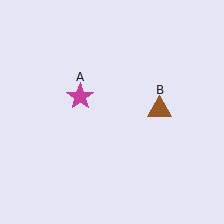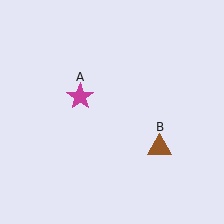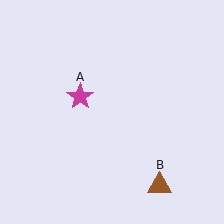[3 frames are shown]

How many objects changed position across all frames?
1 object changed position: brown triangle (object B).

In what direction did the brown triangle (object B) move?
The brown triangle (object B) moved down.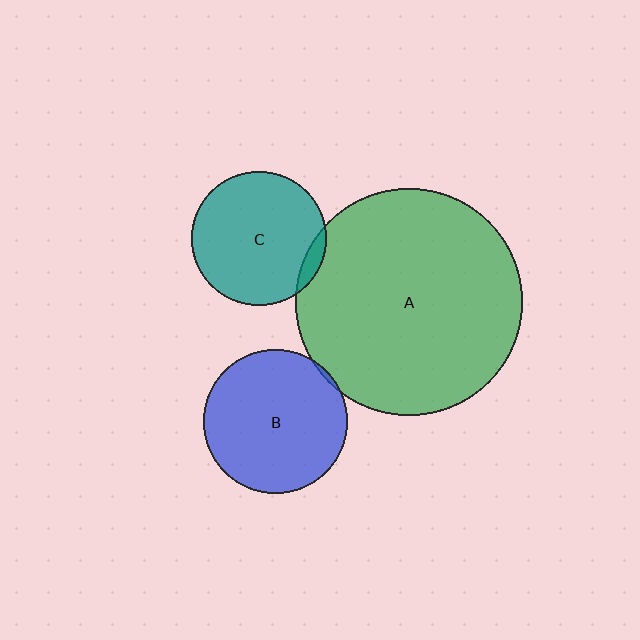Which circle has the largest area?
Circle A (green).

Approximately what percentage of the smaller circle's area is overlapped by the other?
Approximately 5%.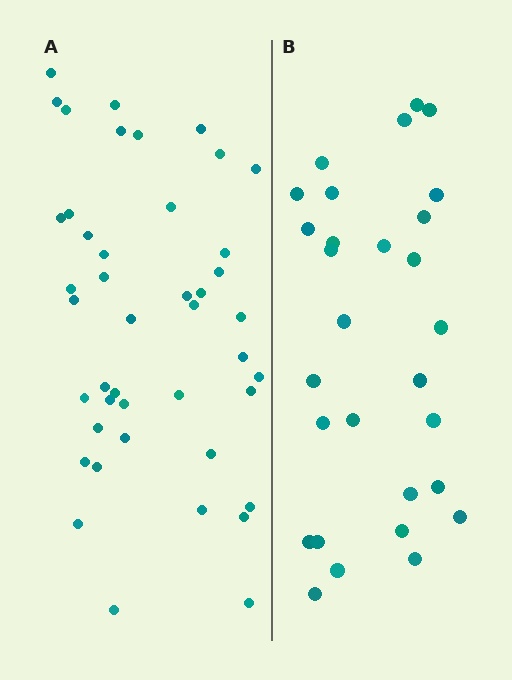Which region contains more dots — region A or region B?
Region A (the left region) has more dots.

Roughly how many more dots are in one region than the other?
Region A has approximately 15 more dots than region B.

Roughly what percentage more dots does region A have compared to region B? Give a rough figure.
About 50% more.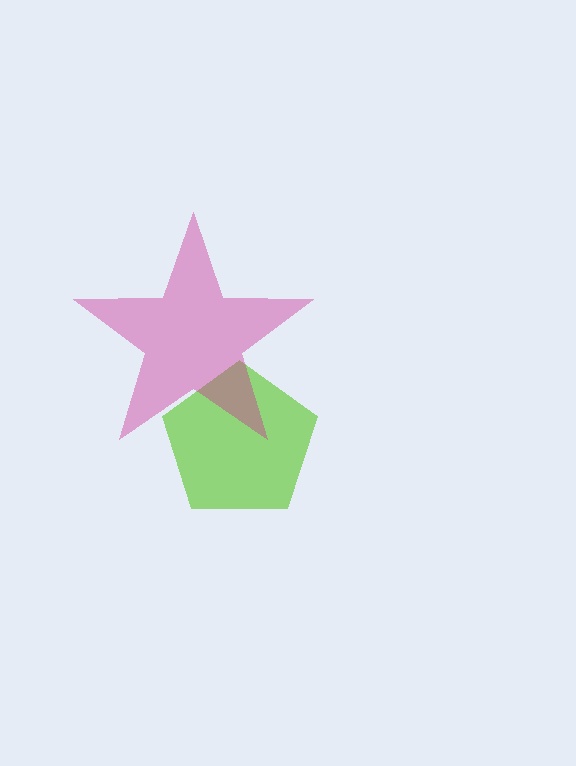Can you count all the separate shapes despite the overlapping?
Yes, there are 2 separate shapes.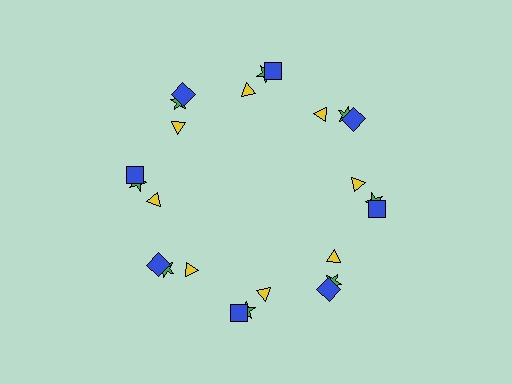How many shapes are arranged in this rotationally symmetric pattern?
There are 24 shapes, arranged in 8 groups of 3.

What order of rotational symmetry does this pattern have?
This pattern has 8-fold rotational symmetry.